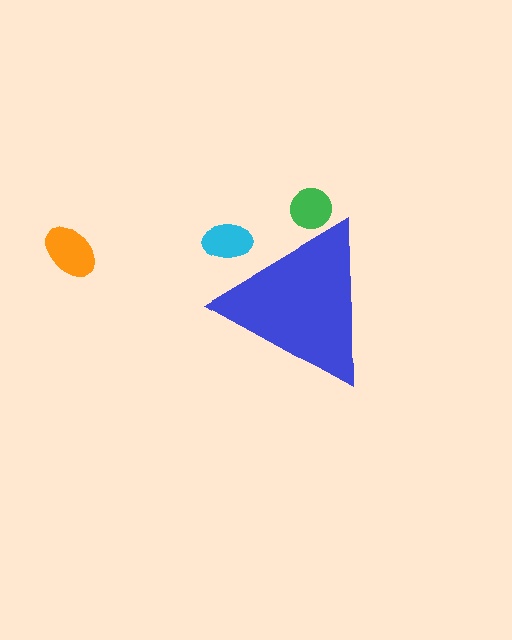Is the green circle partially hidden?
Yes, the green circle is partially hidden behind the blue triangle.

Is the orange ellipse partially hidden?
No, the orange ellipse is fully visible.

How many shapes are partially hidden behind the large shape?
2 shapes are partially hidden.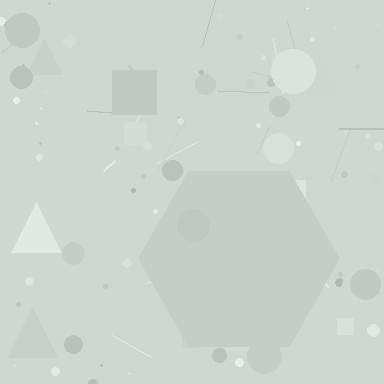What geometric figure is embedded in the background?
A hexagon is embedded in the background.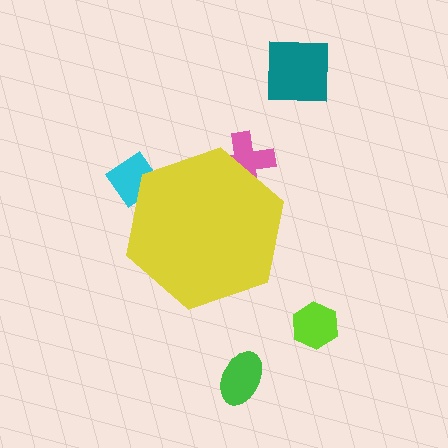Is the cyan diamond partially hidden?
Yes, the cyan diamond is partially hidden behind the yellow hexagon.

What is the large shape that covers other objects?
A yellow hexagon.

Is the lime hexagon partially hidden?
No, the lime hexagon is fully visible.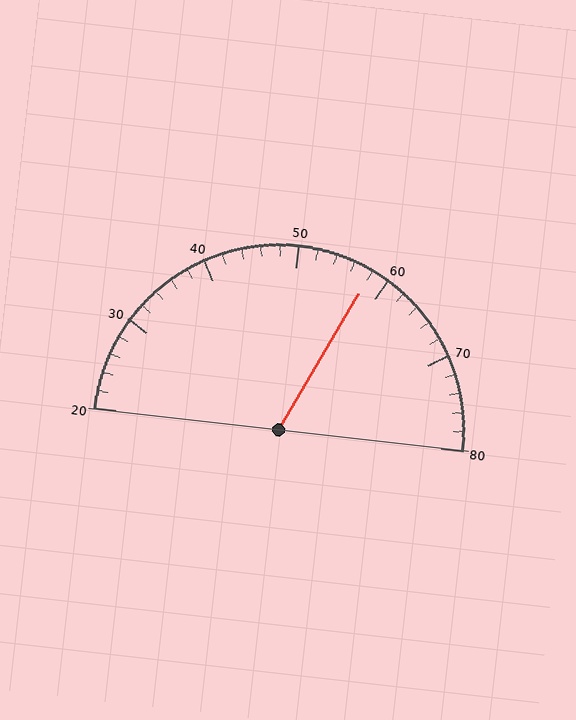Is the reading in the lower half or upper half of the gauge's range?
The reading is in the upper half of the range (20 to 80).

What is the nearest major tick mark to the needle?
The nearest major tick mark is 60.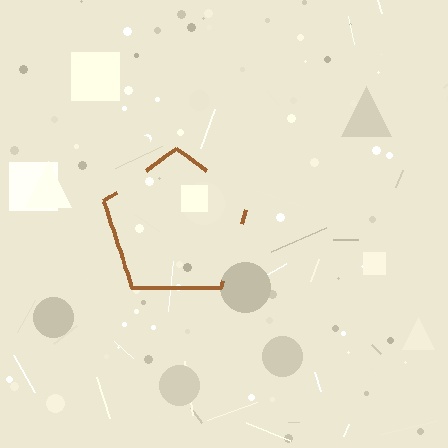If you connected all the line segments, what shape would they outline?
They would outline a pentagon.